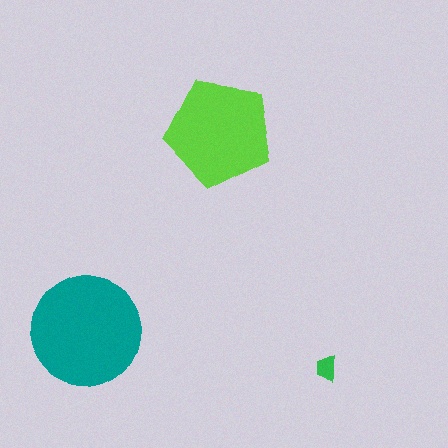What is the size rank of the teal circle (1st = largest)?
1st.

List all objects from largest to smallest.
The teal circle, the lime pentagon, the green trapezoid.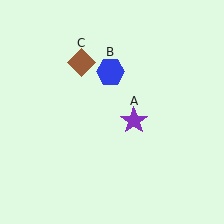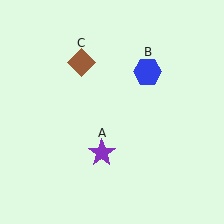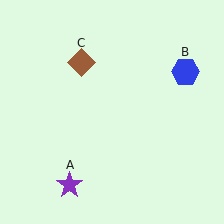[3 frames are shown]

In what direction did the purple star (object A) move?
The purple star (object A) moved down and to the left.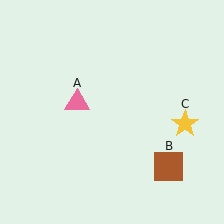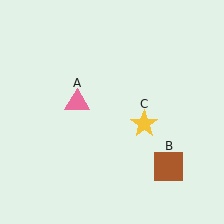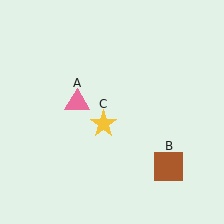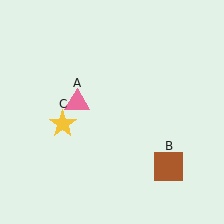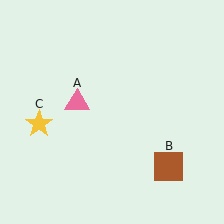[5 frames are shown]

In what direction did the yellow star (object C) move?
The yellow star (object C) moved left.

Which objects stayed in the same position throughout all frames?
Pink triangle (object A) and brown square (object B) remained stationary.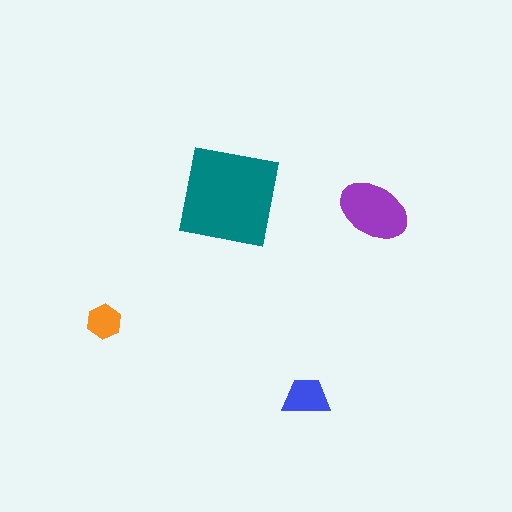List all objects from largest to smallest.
The teal square, the purple ellipse, the blue trapezoid, the orange hexagon.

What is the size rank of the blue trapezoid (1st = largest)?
3rd.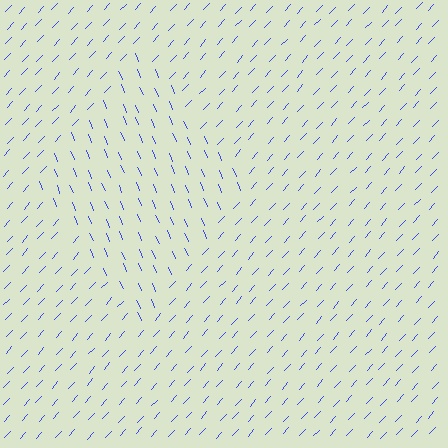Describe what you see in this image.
The image is filled with small blue line segments. A diamond region in the image has lines oriented differently from the surrounding lines, creating a visible texture boundary.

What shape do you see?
I see a diamond.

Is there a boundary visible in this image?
Yes, there is a texture boundary formed by a change in line orientation.